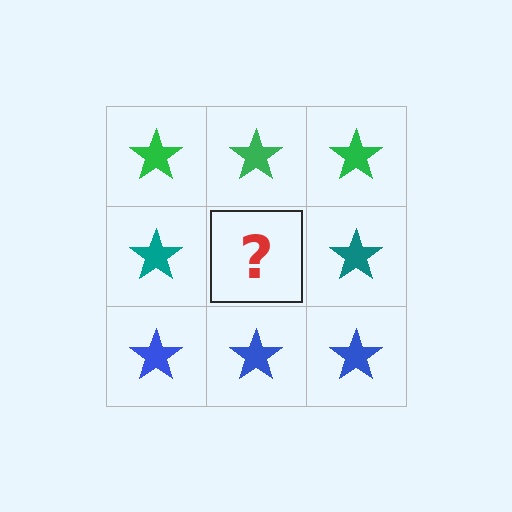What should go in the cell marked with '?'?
The missing cell should contain a teal star.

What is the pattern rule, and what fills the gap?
The rule is that each row has a consistent color. The gap should be filled with a teal star.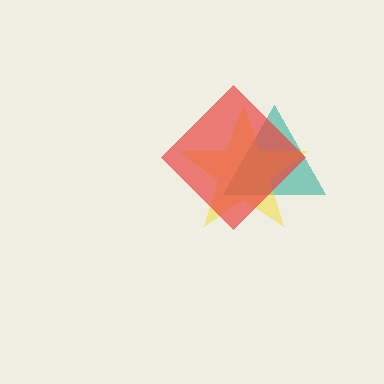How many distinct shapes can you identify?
There are 3 distinct shapes: a teal triangle, a yellow star, a red diamond.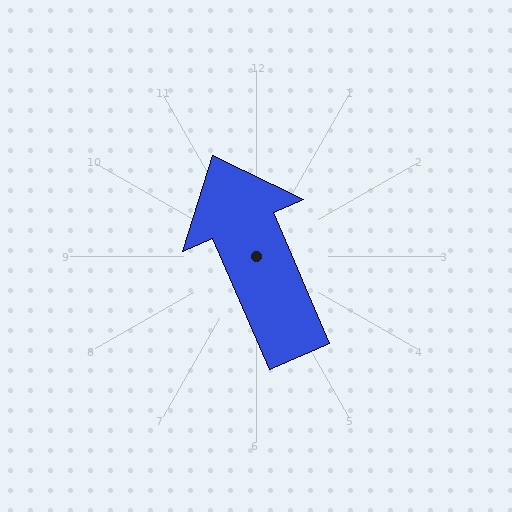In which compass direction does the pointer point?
Northwest.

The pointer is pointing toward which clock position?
Roughly 11 o'clock.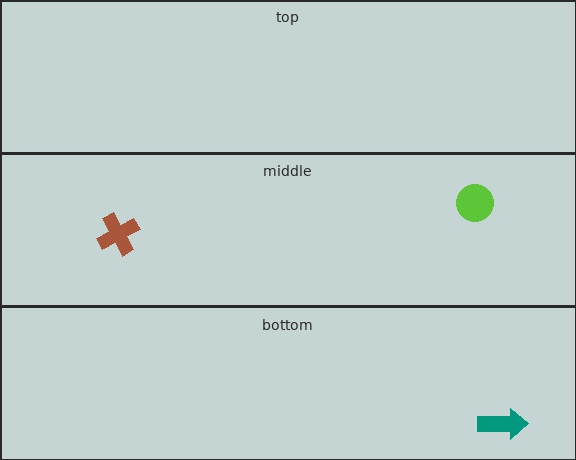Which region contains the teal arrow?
The bottom region.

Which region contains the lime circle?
The middle region.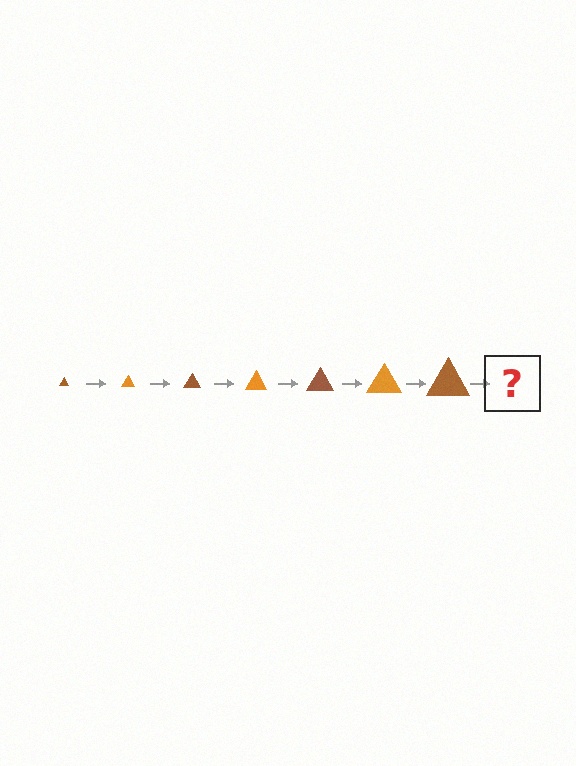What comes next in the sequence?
The next element should be an orange triangle, larger than the previous one.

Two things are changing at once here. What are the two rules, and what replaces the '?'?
The two rules are that the triangle grows larger each step and the color cycles through brown and orange. The '?' should be an orange triangle, larger than the previous one.